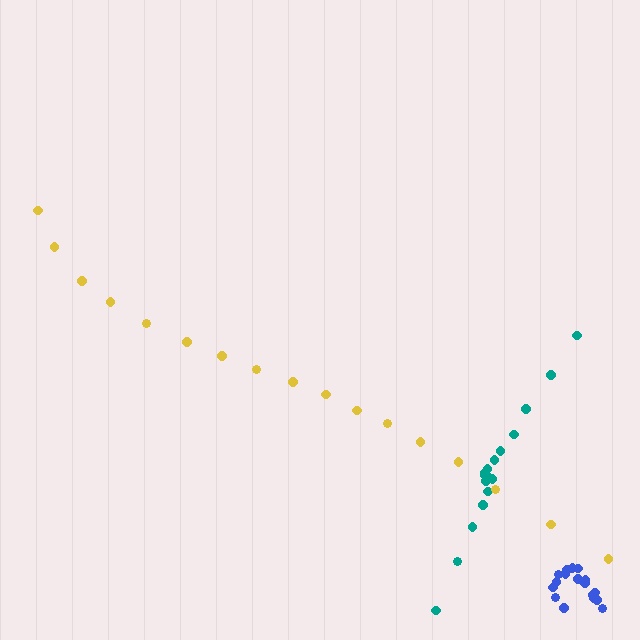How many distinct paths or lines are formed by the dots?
There are 3 distinct paths.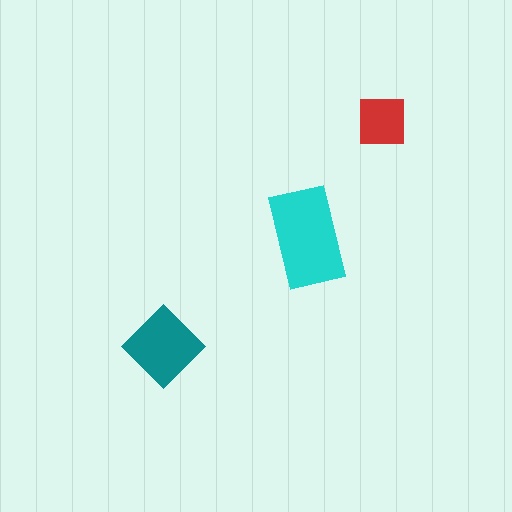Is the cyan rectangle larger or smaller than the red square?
Larger.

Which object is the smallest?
The red square.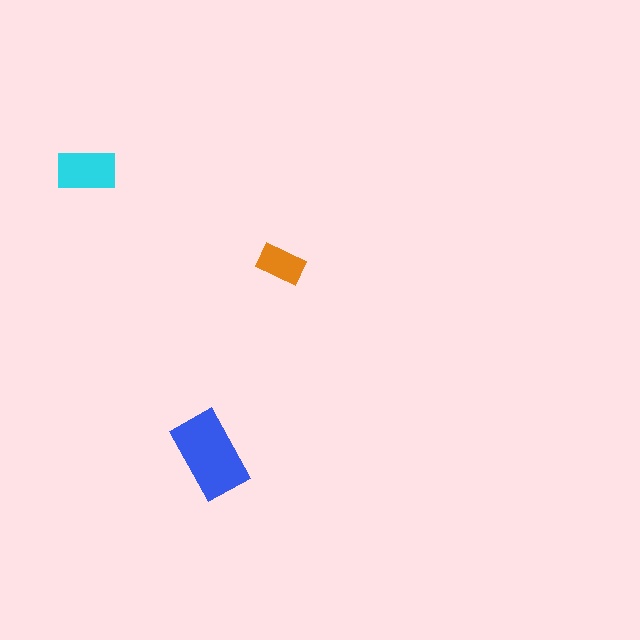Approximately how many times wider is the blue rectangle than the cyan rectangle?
About 1.5 times wider.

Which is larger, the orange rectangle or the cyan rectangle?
The cyan one.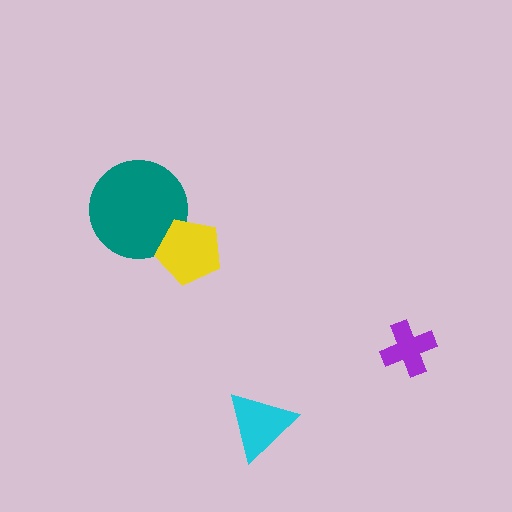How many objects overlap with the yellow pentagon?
1 object overlaps with the yellow pentagon.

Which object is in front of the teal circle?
The yellow pentagon is in front of the teal circle.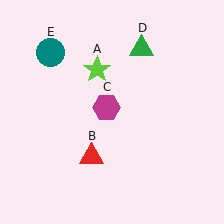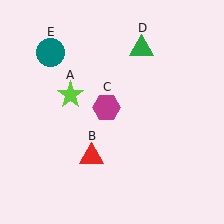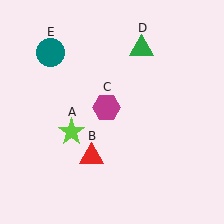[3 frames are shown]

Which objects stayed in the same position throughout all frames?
Red triangle (object B) and magenta hexagon (object C) and green triangle (object D) and teal circle (object E) remained stationary.